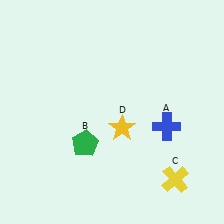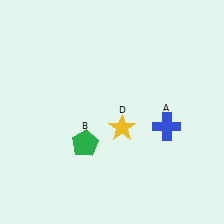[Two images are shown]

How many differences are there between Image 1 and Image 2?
There is 1 difference between the two images.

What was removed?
The yellow cross (C) was removed in Image 2.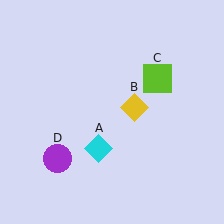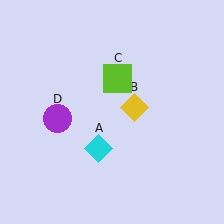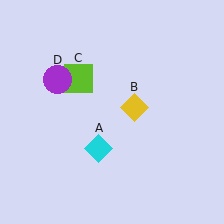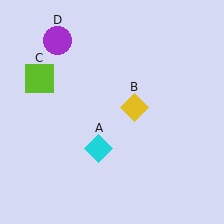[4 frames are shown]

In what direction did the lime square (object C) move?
The lime square (object C) moved left.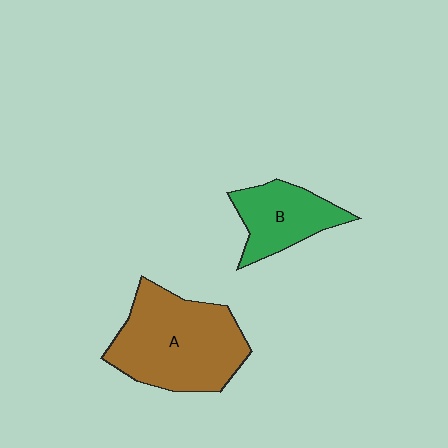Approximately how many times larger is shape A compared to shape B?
Approximately 1.9 times.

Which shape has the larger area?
Shape A (brown).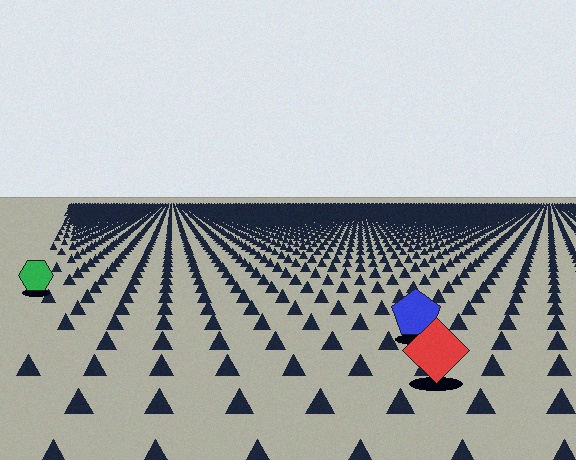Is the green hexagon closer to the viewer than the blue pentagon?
No. The blue pentagon is closer — you can tell from the texture gradient: the ground texture is coarser near it.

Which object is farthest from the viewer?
The green hexagon is farthest from the viewer. It appears smaller and the ground texture around it is denser.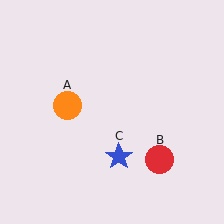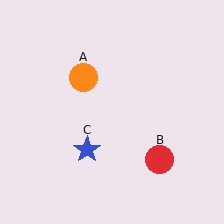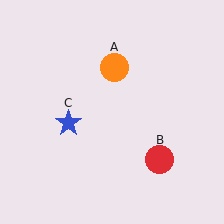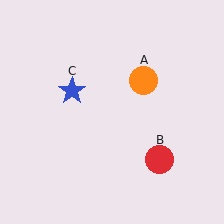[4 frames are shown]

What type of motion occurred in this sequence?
The orange circle (object A), blue star (object C) rotated clockwise around the center of the scene.